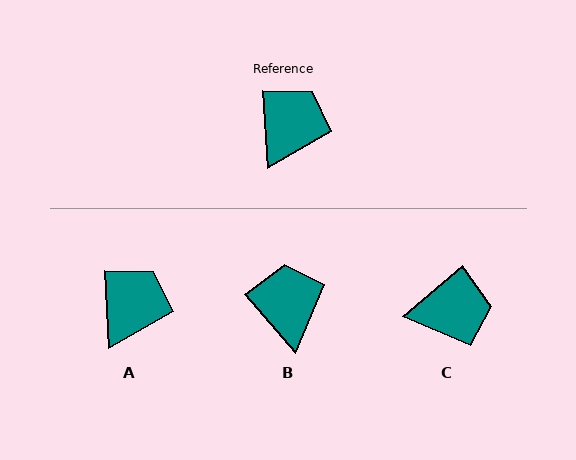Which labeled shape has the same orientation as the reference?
A.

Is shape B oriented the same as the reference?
No, it is off by about 38 degrees.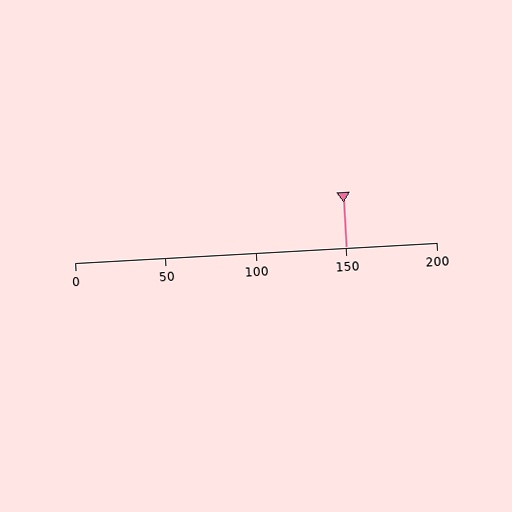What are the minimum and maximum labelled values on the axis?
The axis runs from 0 to 200.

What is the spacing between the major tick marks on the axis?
The major ticks are spaced 50 apart.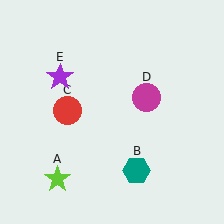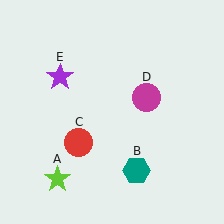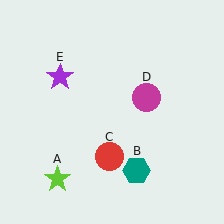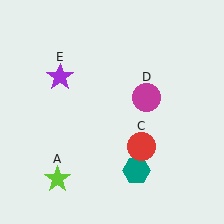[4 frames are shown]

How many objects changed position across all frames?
1 object changed position: red circle (object C).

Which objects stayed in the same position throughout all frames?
Lime star (object A) and teal hexagon (object B) and magenta circle (object D) and purple star (object E) remained stationary.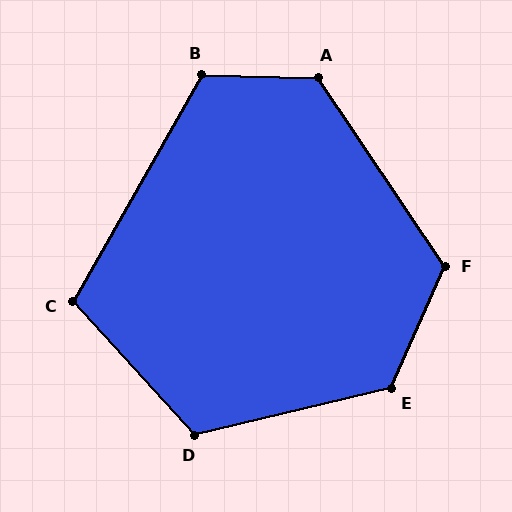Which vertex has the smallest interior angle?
C, at approximately 108 degrees.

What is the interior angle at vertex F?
Approximately 123 degrees (obtuse).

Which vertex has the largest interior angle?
E, at approximately 127 degrees.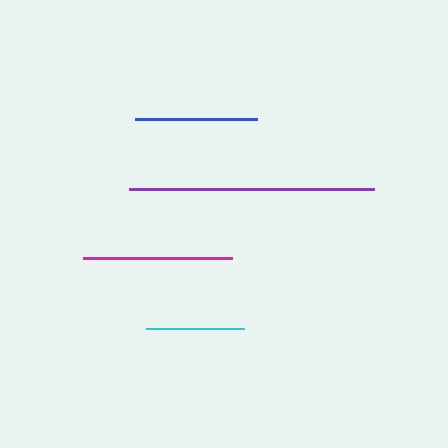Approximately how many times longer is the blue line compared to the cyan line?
The blue line is approximately 1.2 times the length of the cyan line.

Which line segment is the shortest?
The cyan line is the shortest at approximately 97 pixels.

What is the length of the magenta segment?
The magenta segment is approximately 149 pixels long.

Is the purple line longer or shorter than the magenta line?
The purple line is longer than the magenta line.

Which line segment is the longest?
The purple line is the longest at approximately 245 pixels.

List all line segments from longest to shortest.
From longest to shortest: purple, magenta, blue, cyan.